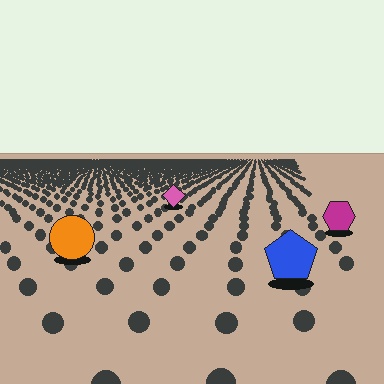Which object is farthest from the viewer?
The pink diamond is farthest from the viewer. It appears smaller and the ground texture around it is denser.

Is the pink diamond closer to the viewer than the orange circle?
No. The orange circle is closer — you can tell from the texture gradient: the ground texture is coarser near it.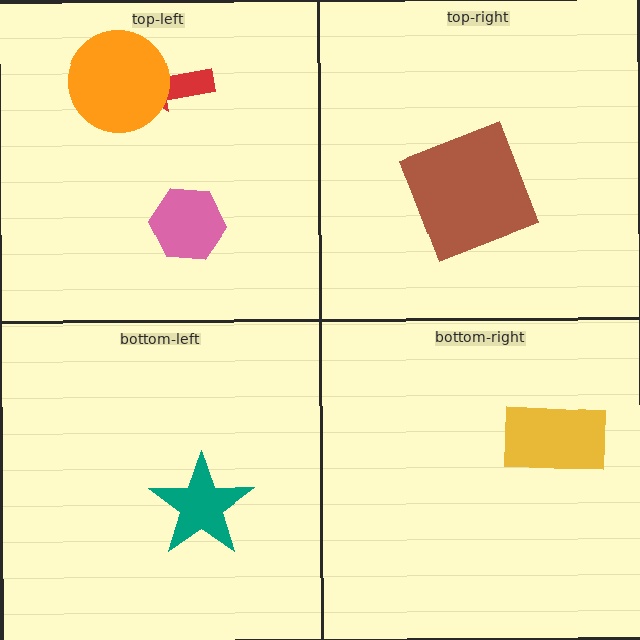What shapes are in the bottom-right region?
The yellow rectangle.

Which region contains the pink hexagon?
The top-left region.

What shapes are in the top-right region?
The brown square.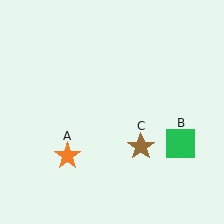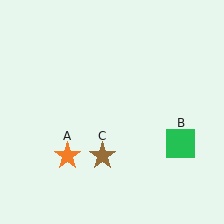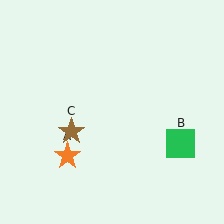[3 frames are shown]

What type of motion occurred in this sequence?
The brown star (object C) rotated clockwise around the center of the scene.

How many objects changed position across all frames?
1 object changed position: brown star (object C).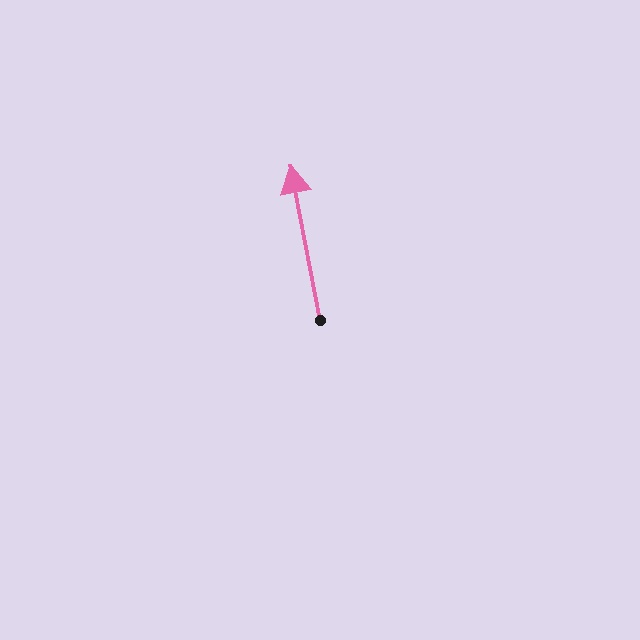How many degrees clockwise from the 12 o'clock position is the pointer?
Approximately 349 degrees.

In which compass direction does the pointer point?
North.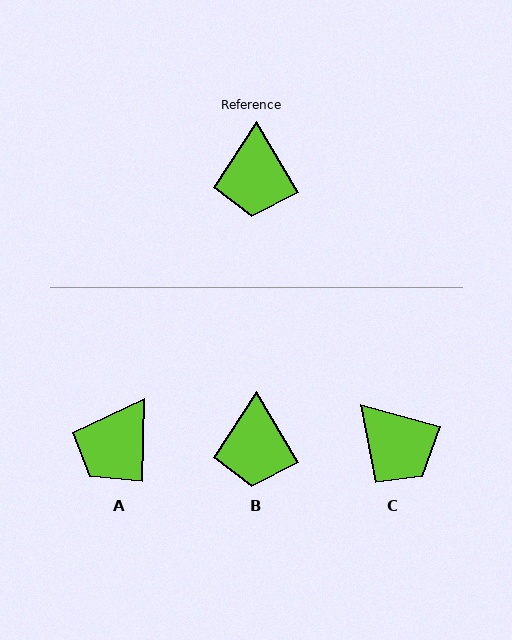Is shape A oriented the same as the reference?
No, it is off by about 32 degrees.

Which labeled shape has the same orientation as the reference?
B.